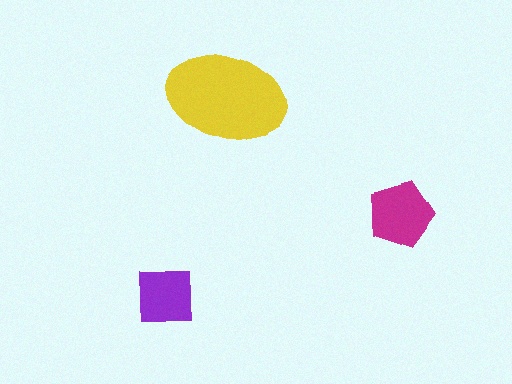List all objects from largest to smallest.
The yellow ellipse, the magenta pentagon, the purple square.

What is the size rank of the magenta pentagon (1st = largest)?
2nd.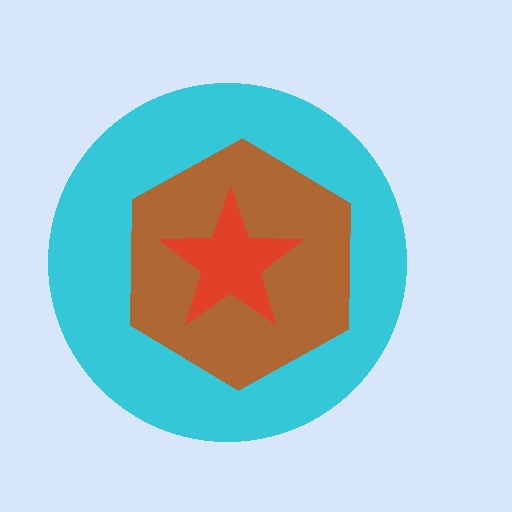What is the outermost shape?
The cyan circle.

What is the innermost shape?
The red star.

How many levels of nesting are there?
3.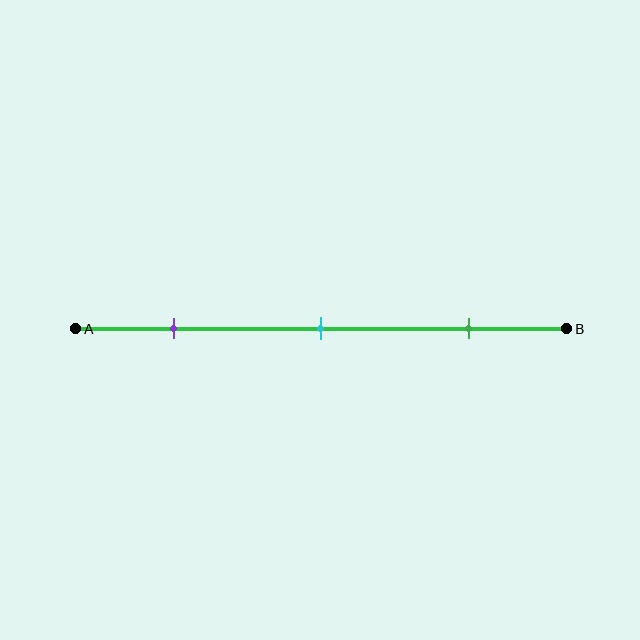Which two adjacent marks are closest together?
The purple and cyan marks are the closest adjacent pair.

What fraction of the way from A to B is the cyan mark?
The cyan mark is approximately 50% (0.5) of the way from A to B.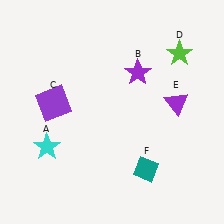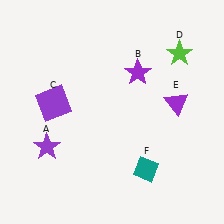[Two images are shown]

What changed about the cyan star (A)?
In Image 1, A is cyan. In Image 2, it changed to purple.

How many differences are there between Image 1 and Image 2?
There is 1 difference between the two images.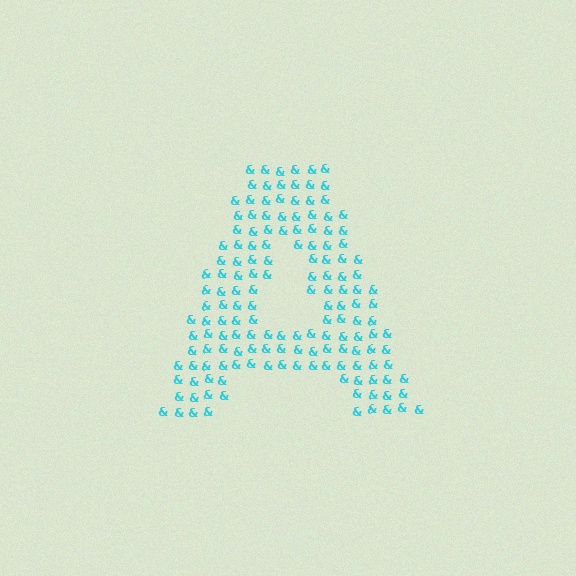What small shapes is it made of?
It is made of small ampersands.